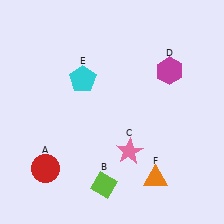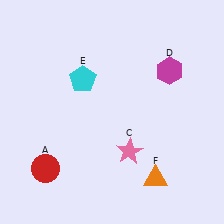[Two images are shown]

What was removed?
The lime diamond (B) was removed in Image 2.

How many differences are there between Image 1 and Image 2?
There is 1 difference between the two images.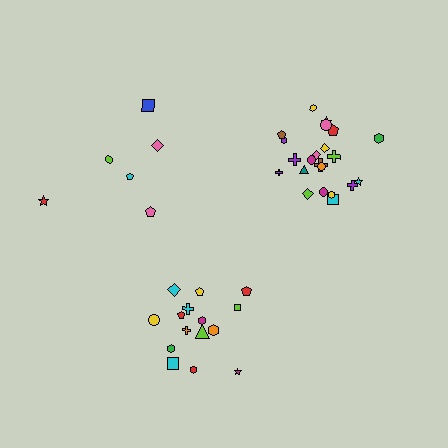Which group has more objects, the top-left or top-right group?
The top-right group.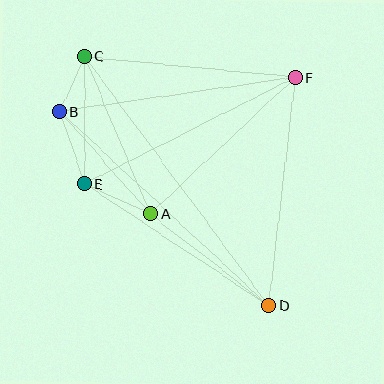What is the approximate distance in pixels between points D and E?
The distance between D and E is approximately 221 pixels.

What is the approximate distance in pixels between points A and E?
The distance between A and E is approximately 72 pixels.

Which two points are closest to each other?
Points B and C are closest to each other.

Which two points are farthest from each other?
Points C and D are farthest from each other.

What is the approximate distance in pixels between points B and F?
The distance between B and F is approximately 238 pixels.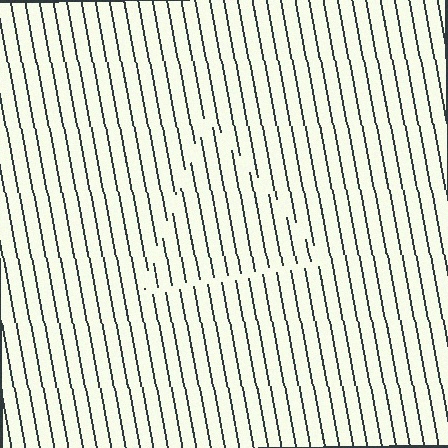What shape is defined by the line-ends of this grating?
An illusory triangle. The interior of the shape contains the same grating, shifted by half a period — the contour is defined by the phase discontinuity where line-ends from the inner and outer gratings abut.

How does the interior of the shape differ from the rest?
The interior of the shape contains the same grating, shifted by half a period — the contour is defined by the phase discontinuity where line-ends from the inner and outer gratings abut.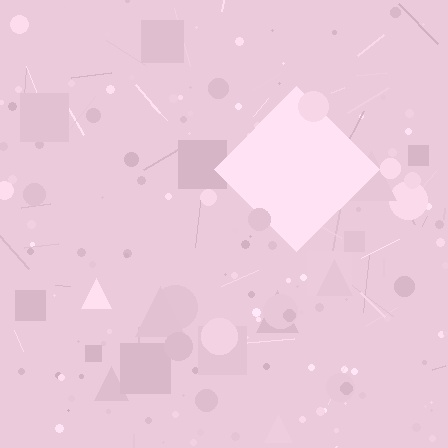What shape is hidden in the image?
A diamond is hidden in the image.